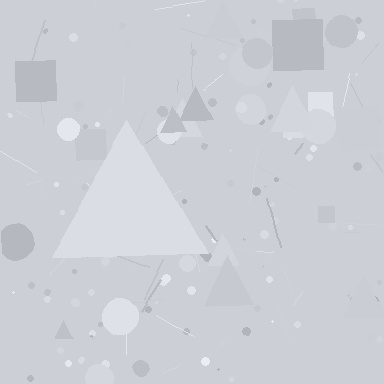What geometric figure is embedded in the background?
A triangle is embedded in the background.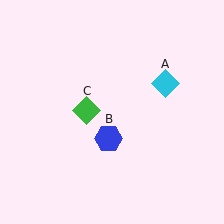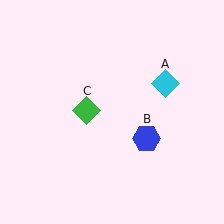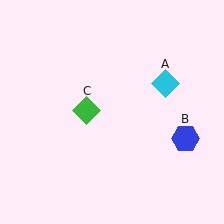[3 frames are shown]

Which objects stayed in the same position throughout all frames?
Cyan diamond (object A) and green diamond (object C) remained stationary.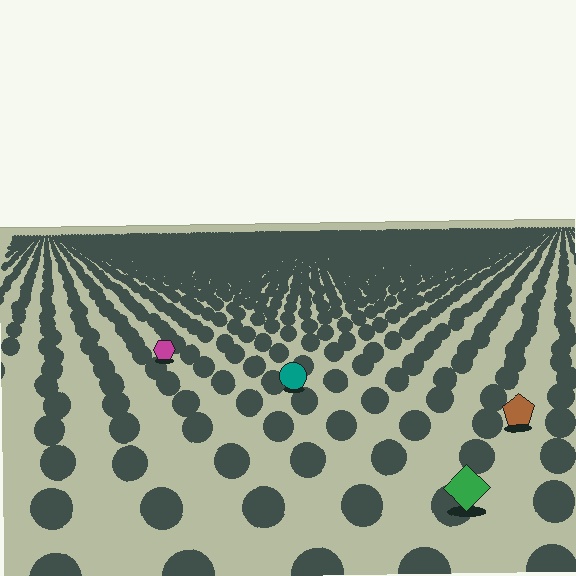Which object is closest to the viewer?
The green diamond is closest. The texture marks near it are larger and more spread out.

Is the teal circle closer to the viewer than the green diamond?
No. The green diamond is closer — you can tell from the texture gradient: the ground texture is coarser near it.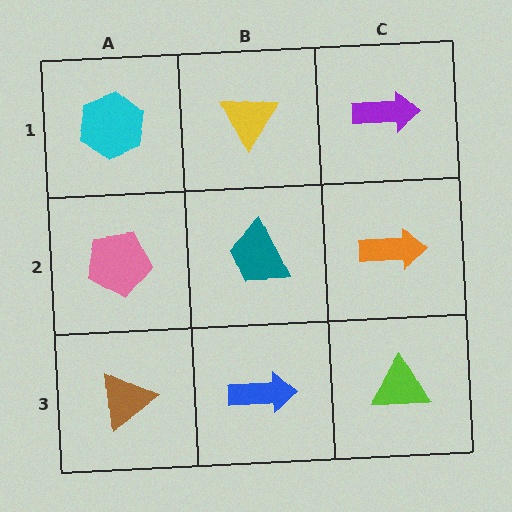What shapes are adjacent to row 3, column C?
An orange arrow (row 2, column C), a blue arrow (row 3, column B).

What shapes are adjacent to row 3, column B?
A teal trapezoid (row 2, column B), a brown triangle (row 3, column A), a lime triangle (row 3, column C).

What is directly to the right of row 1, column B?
A purple arrow.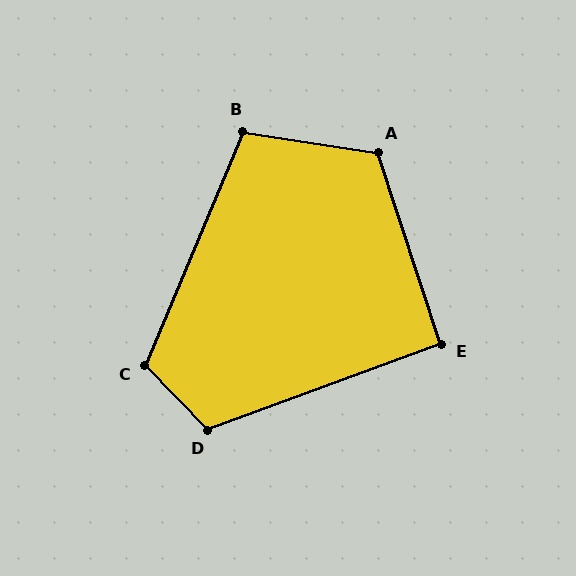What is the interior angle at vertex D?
Approximately 114 degrees (obtuse).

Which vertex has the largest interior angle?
A, at approximately 117 degrees.